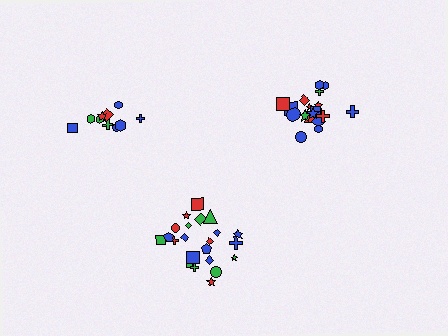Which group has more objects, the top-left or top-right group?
The top-right group.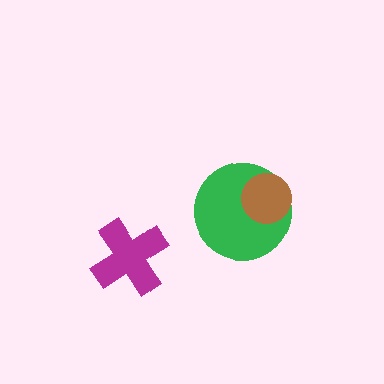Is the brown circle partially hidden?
No, no other shape covers it.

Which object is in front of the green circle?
The brown circle is in front of the green circle.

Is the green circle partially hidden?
Yes, it is partially covered by another shape.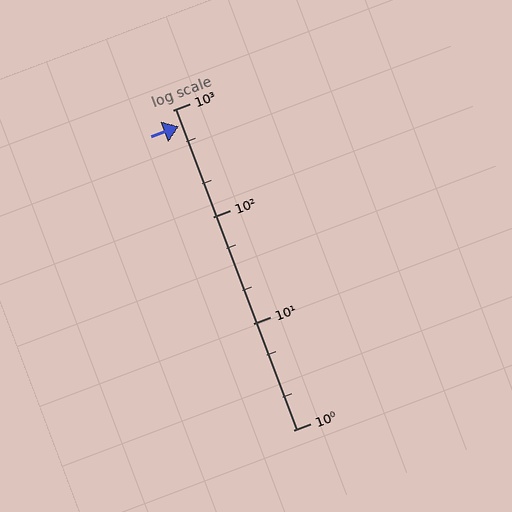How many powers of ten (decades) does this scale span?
The scale spans 3 decades, from 1 to 1000.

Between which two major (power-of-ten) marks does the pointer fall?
The pointer is between 100 and 1000.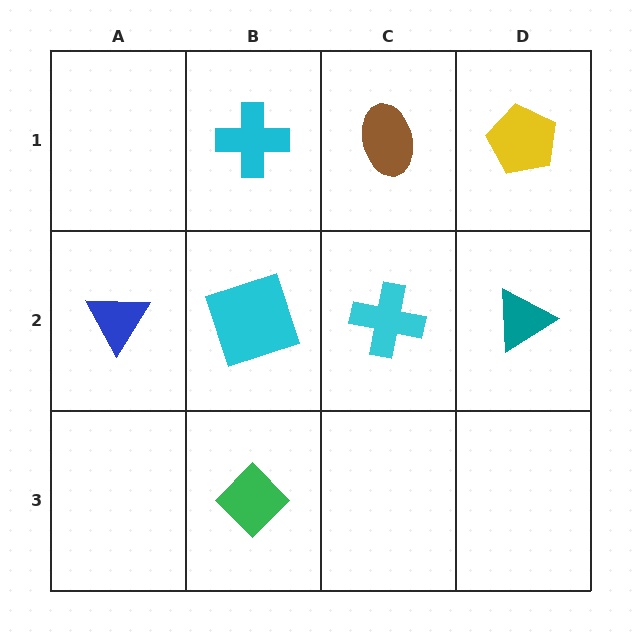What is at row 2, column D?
A teal triangle.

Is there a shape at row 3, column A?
No, that cell is empty.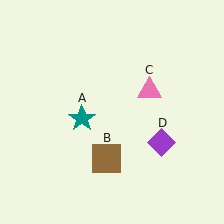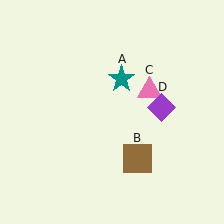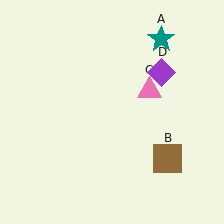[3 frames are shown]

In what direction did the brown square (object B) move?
The brown square (object B) moved right.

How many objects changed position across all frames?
3 objects changed position: teal star (object A), brown square (object B), purple diamond (object D).